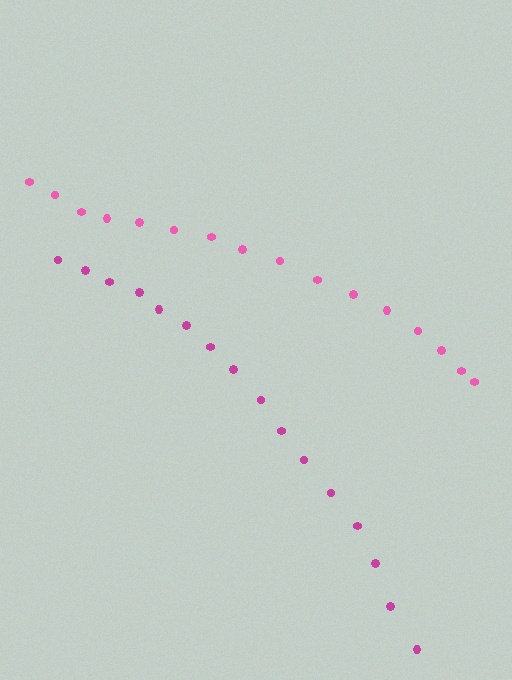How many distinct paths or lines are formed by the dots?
There are 2 distinct paths.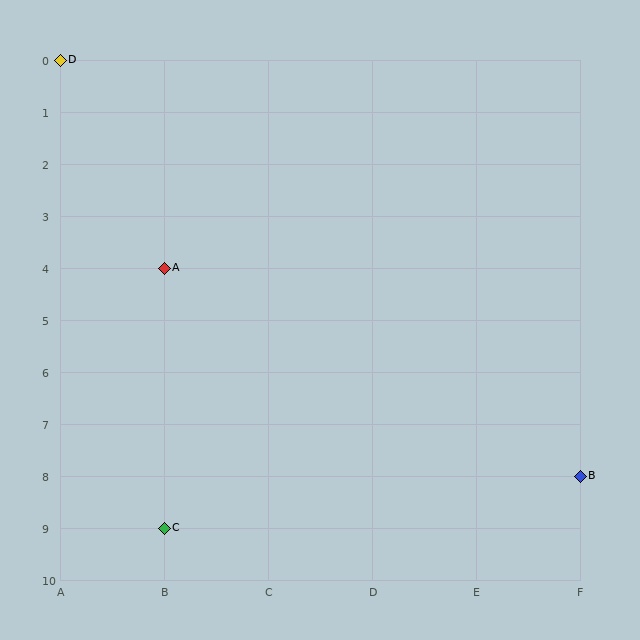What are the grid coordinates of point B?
Point B is at grid coordinates (F, 8).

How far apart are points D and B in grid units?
Points D and B are 5 columns and 8 rows apart (about 9.4 grid units diagonally).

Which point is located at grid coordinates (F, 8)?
Point B is at (F, 8).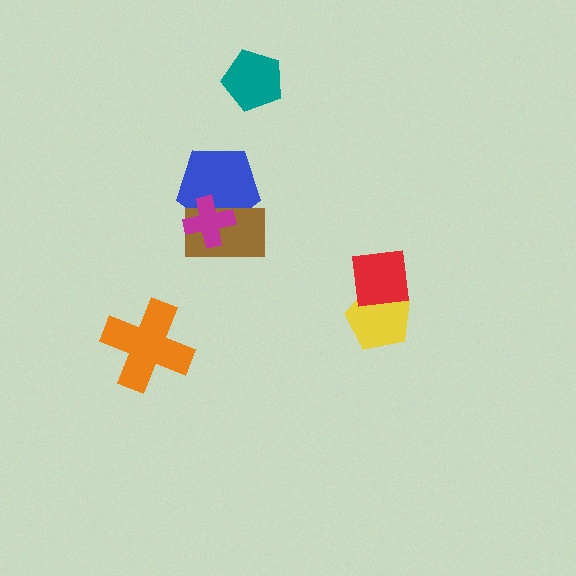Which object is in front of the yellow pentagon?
The red square is in front of the yellow pentagon.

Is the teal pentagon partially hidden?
No, no other shape covers it.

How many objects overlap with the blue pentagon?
2 objects overlap with the blue pentagon.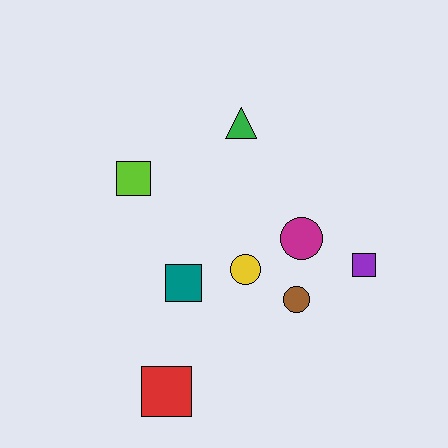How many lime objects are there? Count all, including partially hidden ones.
There is 1 lime object.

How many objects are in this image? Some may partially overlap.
There are 8 objects.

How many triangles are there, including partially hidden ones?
There is 1 triangle.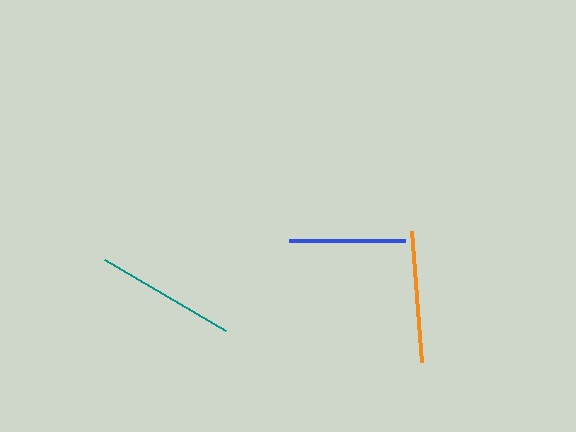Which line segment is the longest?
The teal line is the longest at approximately 140 pixels.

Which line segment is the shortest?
The blue line is the shortest at approximately 116 pixels.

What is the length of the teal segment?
The teal segment is approximately 140 pixels long.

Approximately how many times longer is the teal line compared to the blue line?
The teal line is approximately 1.2 times the length of the blue line.